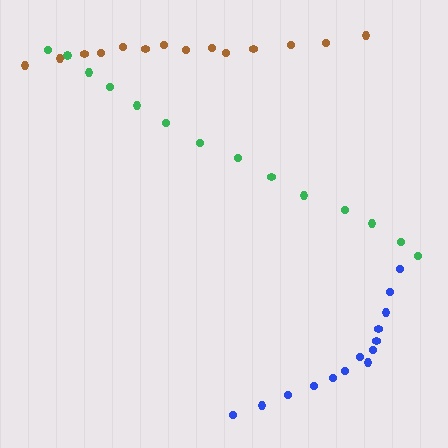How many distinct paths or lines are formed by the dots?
There are 3 distinct paths.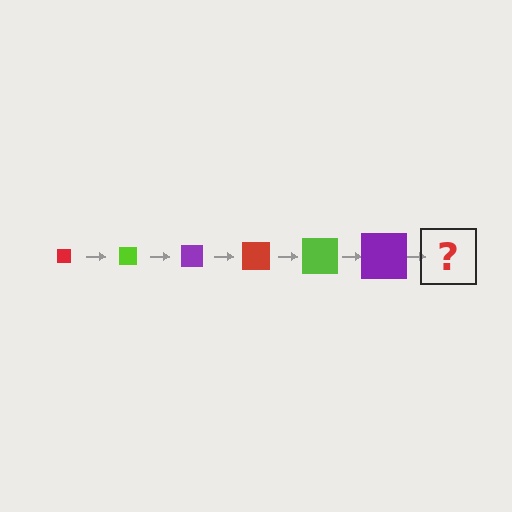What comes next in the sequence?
The next element should be a red square, larger than the previous one.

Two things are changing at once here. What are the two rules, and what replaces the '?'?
The two rules are that the square grows larger each step and the color cycles through red, lime, and purple. The '?' should be a red square, larger than the previous one.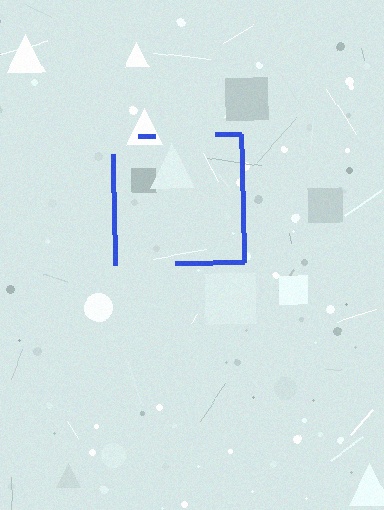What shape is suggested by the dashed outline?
The dashed outline suggests a square.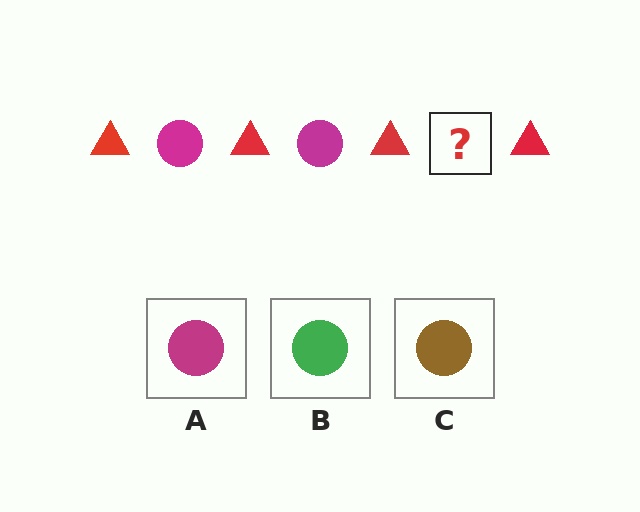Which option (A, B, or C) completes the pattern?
A.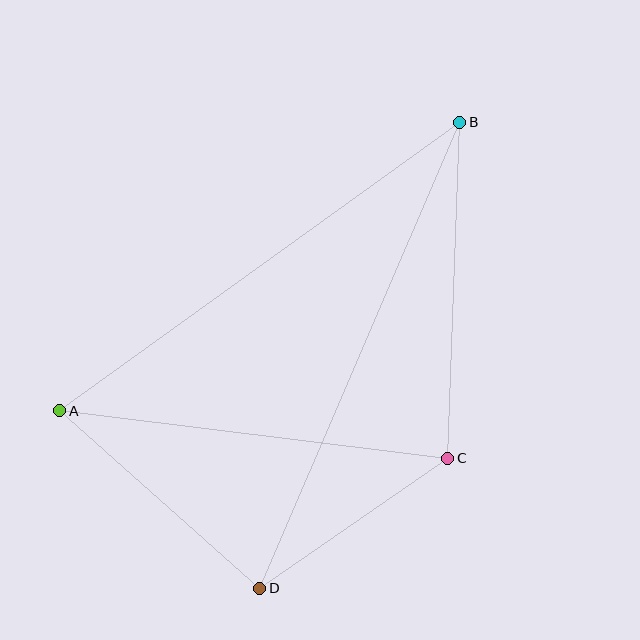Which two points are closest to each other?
Points C and D are closest to each other.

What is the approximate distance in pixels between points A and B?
The distance between A and B is approximately 493 pixels.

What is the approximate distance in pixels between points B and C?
The distance between B and C is approximately 336 pixels.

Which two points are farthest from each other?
Points B and D are farthest from each other.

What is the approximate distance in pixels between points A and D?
The distance between A and D is approximately 267 pixels.